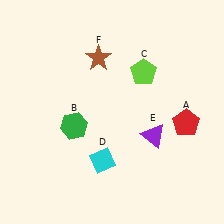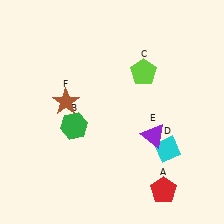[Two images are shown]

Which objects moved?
The objects that moved are: the red pentagon (A), the cyan diamond (D), the brown star (F).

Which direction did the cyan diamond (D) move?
The cyan diamond (D) moved right.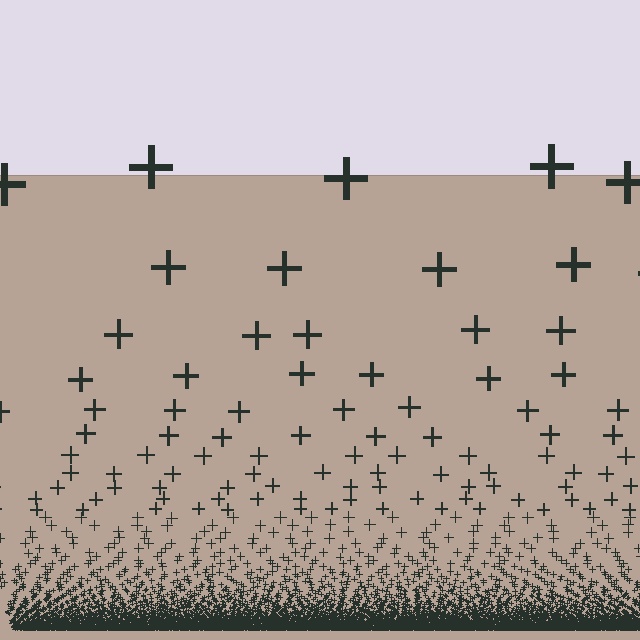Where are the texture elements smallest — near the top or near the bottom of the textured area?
Near the bottom.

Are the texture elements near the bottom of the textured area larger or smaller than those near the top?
Smaller. The gradient is inverted — elements near the bottom are smaller and denser.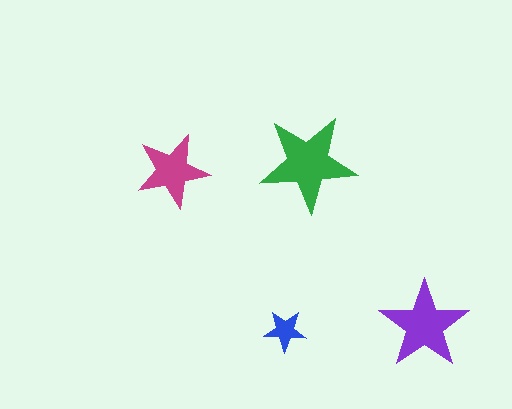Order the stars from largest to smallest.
the green one, the purple one, the magenta one, the blue one.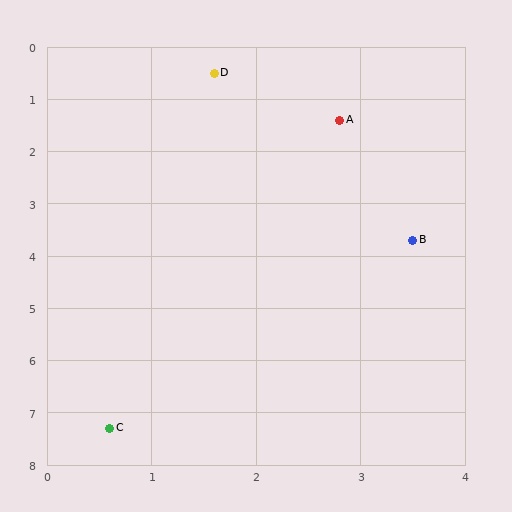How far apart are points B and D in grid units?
Points B and D are about 3.7 grid units apart.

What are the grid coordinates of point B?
Point B is at approximately (3.5, 3.7).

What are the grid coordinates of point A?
Point A is at approximately (2.8, 1.4).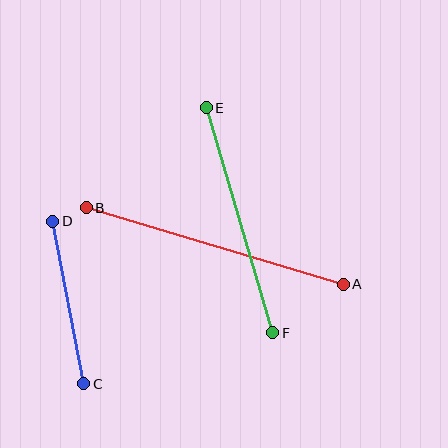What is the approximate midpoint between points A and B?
The midpoint is at approximately (215, 246) pixels.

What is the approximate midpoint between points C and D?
The midpoint is at approximately (68, 303) pixels.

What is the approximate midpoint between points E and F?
The midpoint is at approximately (239, 220) pixels.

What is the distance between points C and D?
The distance is approximately 165 pixels.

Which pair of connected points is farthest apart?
Points A and B are farthest apart.